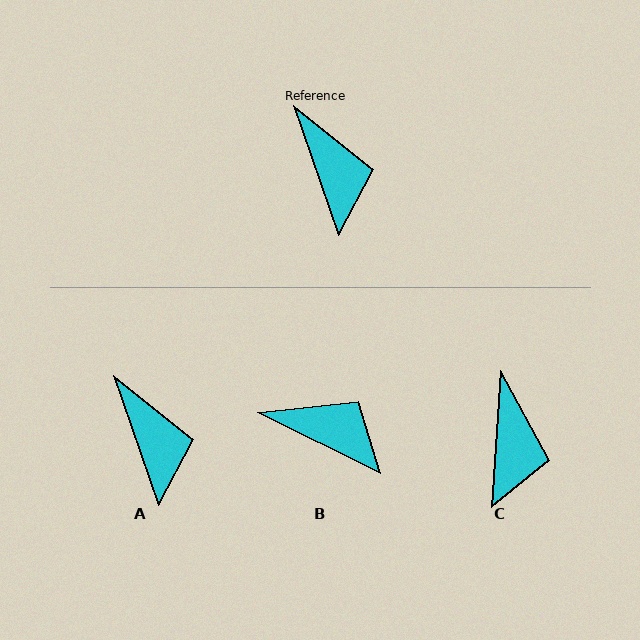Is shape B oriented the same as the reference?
No, it is off by about 45 degrees.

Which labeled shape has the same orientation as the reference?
A.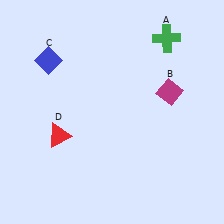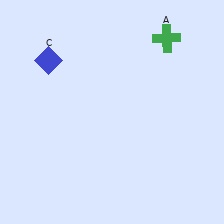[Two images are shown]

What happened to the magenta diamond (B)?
The magenta diamond (B) was removed in Image 2. It was in the top-right area of Image 1.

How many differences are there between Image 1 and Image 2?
There are 2 differences between the two images.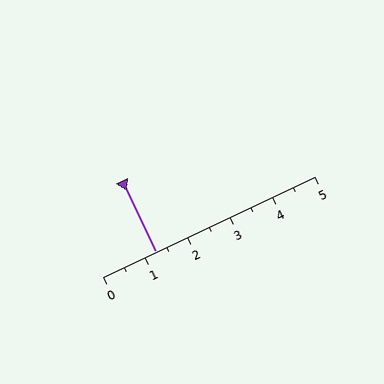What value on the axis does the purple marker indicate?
The marker indicates approximately 1.2.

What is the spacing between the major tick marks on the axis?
The major ticks are spaced 1 apart.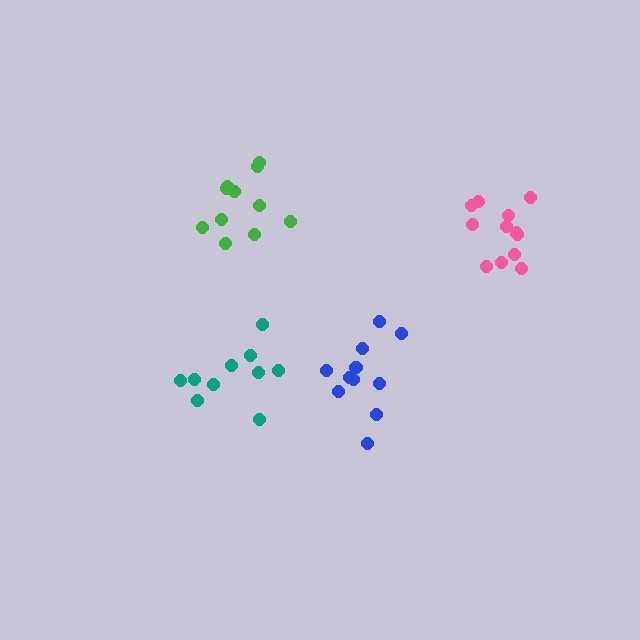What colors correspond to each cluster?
The clusters are colored: green, teal, pink, blue.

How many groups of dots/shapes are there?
There are 4 groups.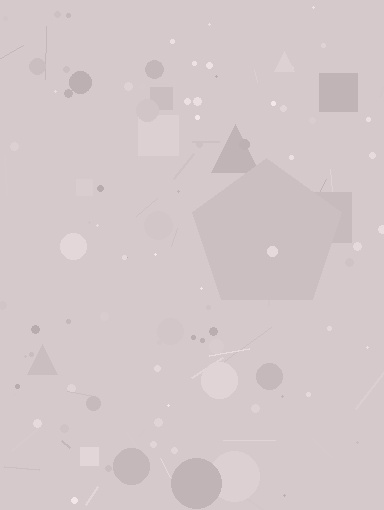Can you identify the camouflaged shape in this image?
The camouflaged shape is a pentagon.